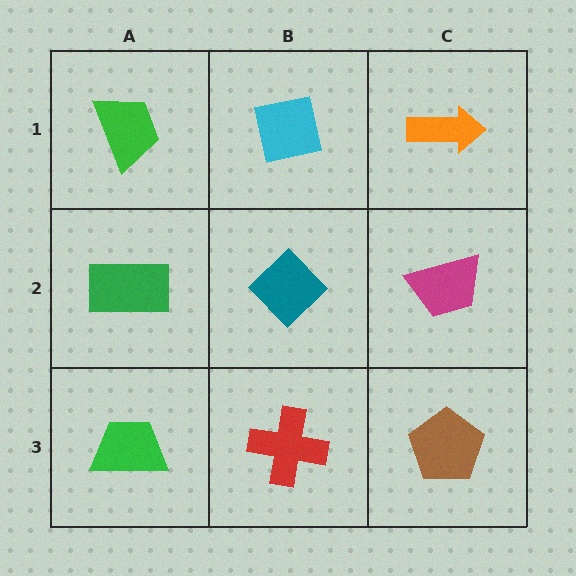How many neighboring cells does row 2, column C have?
3.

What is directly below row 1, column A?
A green rectangle.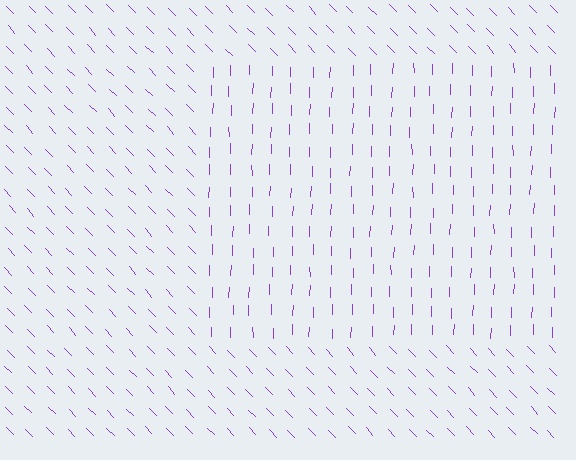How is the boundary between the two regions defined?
The boundary is defined purely by a change in line orientation (approximately 45 degrees difference). All lines are the same color and thickness.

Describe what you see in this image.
The image is filled with small purple line segments. A rectangle region in the image has lines oriented differently from the surrounding lines, creating a visible texture boundary.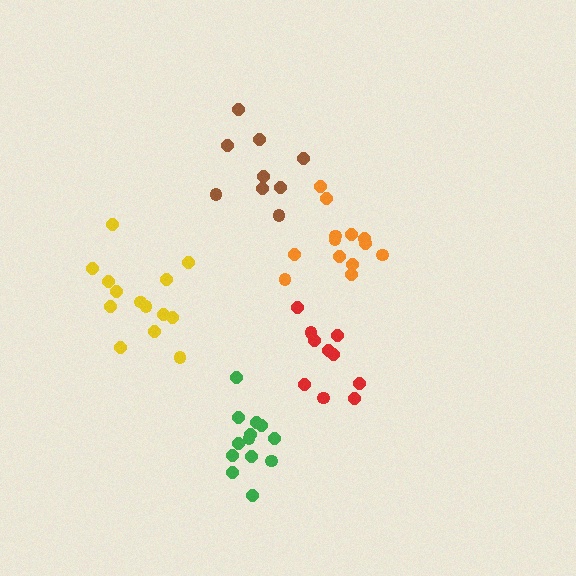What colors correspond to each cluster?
The clusters are colored: red, brown, green, orange, yellow.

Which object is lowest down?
The green cluster is bottommost.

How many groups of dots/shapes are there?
There are 5 groups.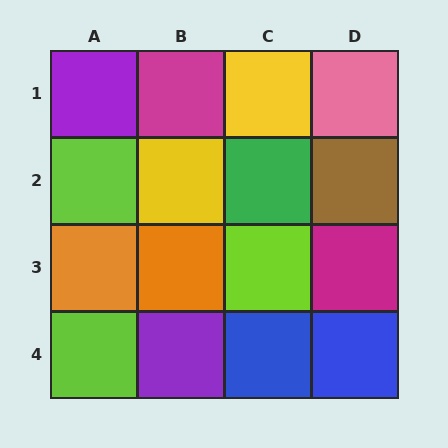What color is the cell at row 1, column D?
Pink.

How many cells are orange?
2 cells are orange.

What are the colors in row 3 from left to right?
Orange, orange, lime, magenta.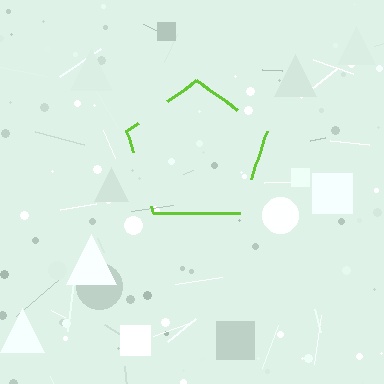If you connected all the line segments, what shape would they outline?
They would outline a pentagon.